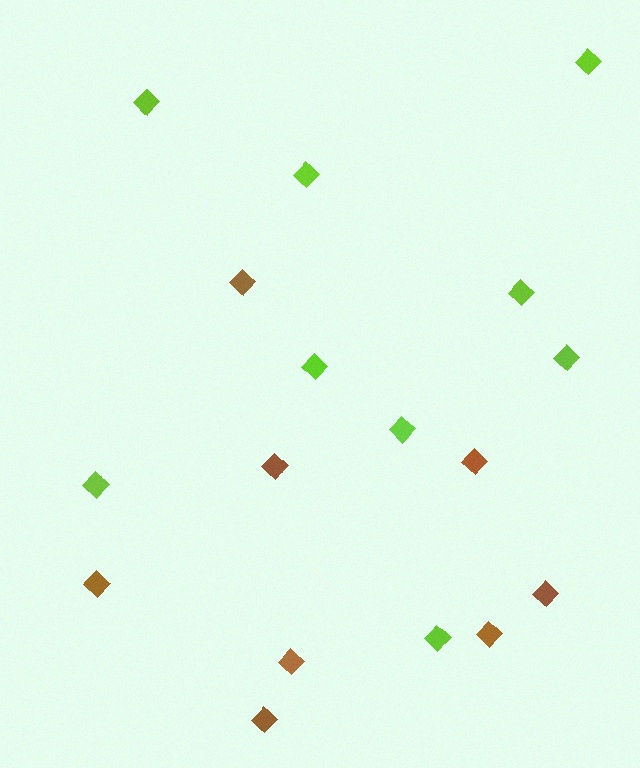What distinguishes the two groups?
There are 2 groups: one group of lime diamonds (9) and one group of brown diamonds (8).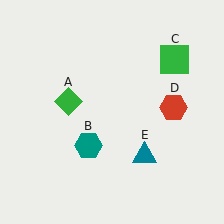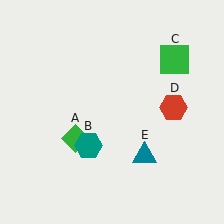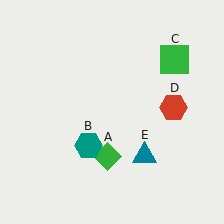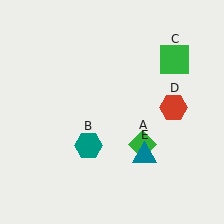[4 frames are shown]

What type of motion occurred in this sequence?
The green diamond (object A) rotated counterclockwise around the center of the scene.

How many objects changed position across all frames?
1 object changed position: green diamond (object A).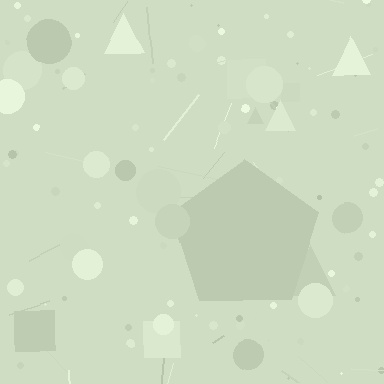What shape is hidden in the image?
A pentagon is hidden in the image.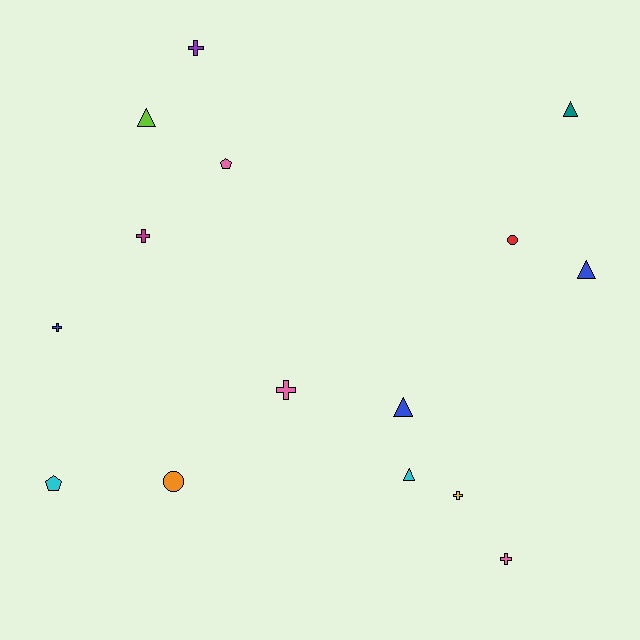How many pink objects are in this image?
There are 3 pink objects.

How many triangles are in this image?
There are 5 triangles.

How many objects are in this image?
There are 15 objects.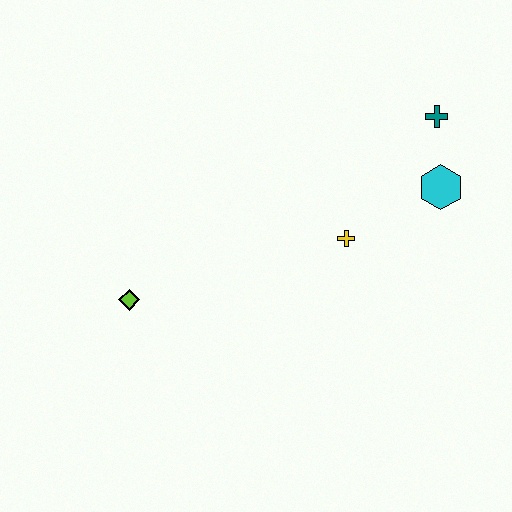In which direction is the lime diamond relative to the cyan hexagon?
The lime diamond is to the left of the cyan hexagon.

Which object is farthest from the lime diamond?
The teal cross is farthest from the lime diamond.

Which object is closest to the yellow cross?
The cyan hexagon is closest to the yellow cross.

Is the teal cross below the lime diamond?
No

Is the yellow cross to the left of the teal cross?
Yes